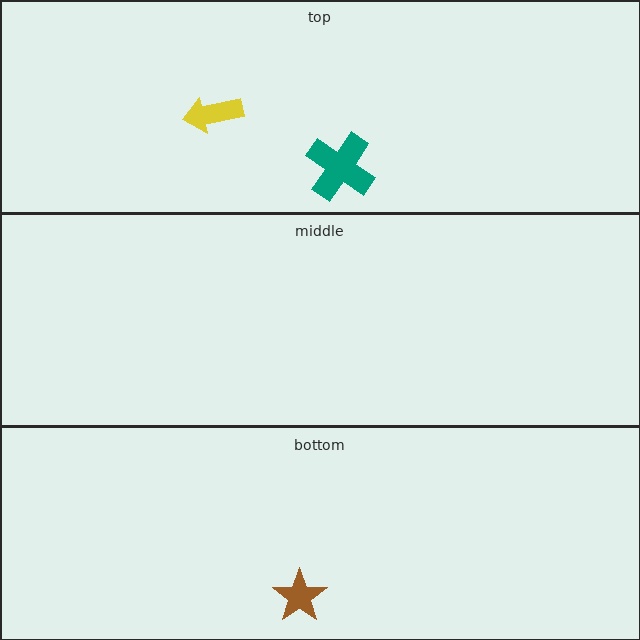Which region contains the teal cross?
The top region.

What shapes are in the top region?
The teal cross, the yellow arrow.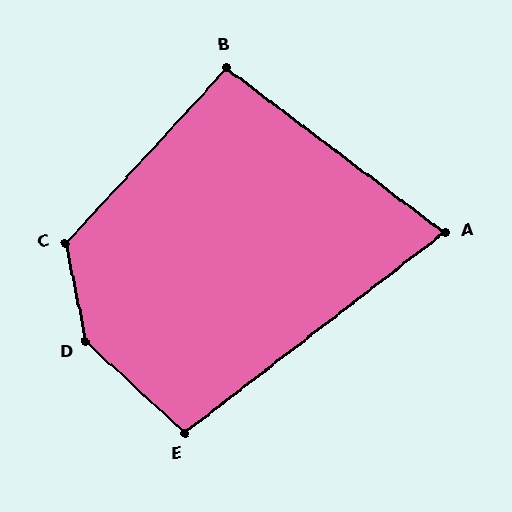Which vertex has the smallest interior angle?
A, at approximately 75 degrees.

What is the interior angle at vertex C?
Approximately 126 degrees (obtuse).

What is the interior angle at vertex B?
Approximately 95 degrees (obtuse).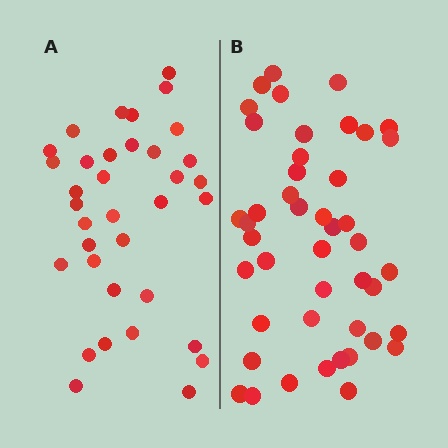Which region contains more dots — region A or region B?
Region B (the right region) has more dots.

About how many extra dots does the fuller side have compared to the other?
Region B has roughly 10 or so more dots than region A.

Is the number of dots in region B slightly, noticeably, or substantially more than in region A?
Region B has noticeably more, but not dramatically so. The ratio is roughly 1.3 to 1.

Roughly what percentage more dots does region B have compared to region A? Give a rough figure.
About 30% more.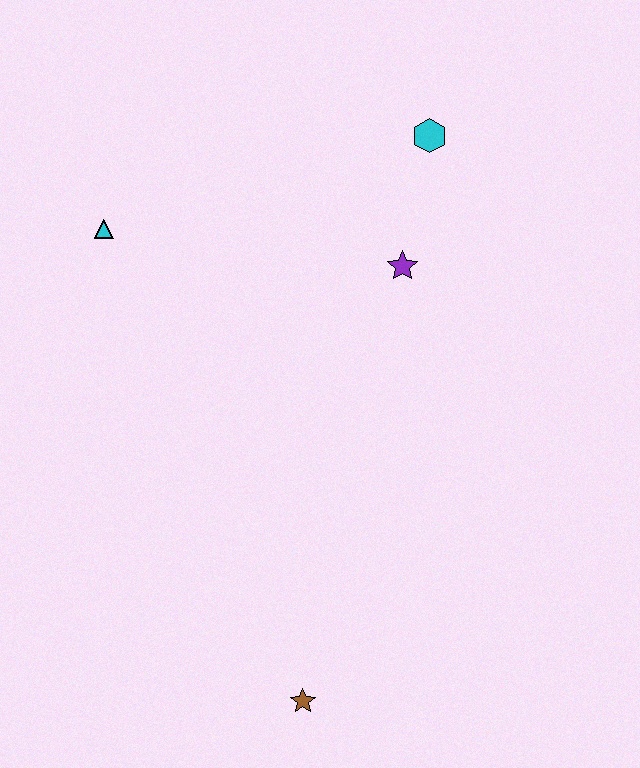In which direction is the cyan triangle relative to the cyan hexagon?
The cyan triangle is to the left of the cyan hexagon.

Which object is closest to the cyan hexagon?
The purple star is closest to the cyan hexagon.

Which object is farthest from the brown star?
The cyan hexagon is farthest from the brown star.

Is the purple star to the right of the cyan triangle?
Yes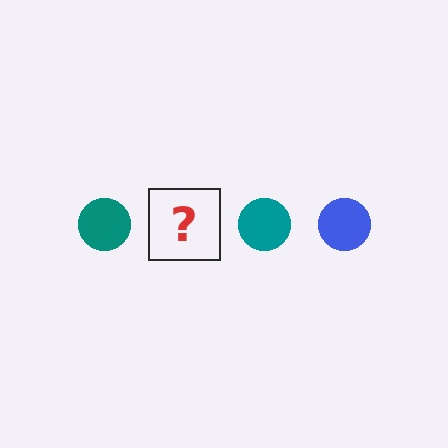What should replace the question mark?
The question mark should be replaced with a blue circle.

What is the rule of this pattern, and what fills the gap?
The rule is that the pattern cycles through teal, blue circles. The gap should be filled with a blue circle.